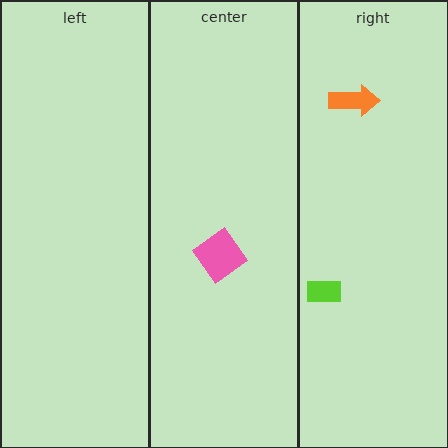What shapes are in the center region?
The pink diamond.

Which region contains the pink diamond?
The center region.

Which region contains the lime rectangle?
The right region.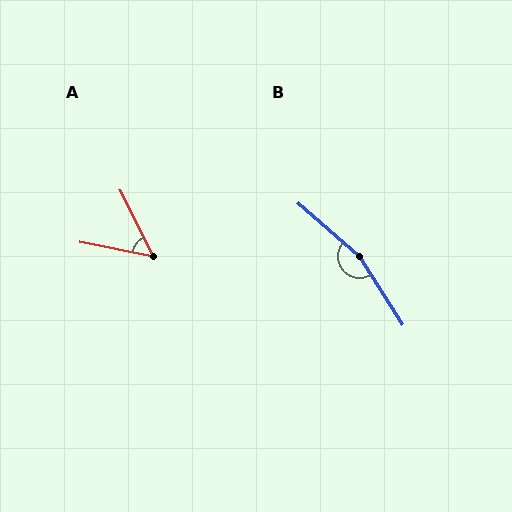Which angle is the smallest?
A, at approximately 52 degrees.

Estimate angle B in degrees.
Approximately 164 degrees.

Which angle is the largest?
B, at approximately 164 degrees.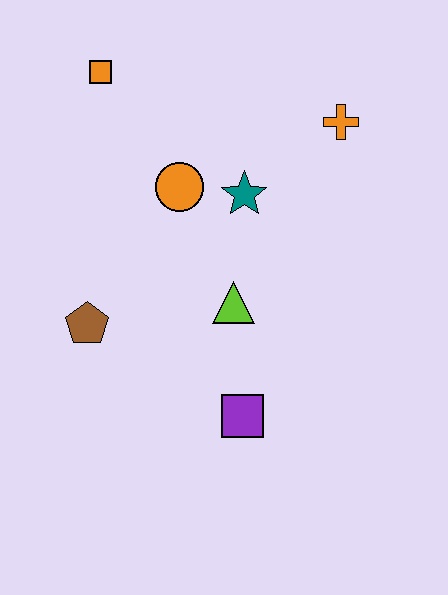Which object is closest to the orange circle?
The teal star is closest to the orange circle.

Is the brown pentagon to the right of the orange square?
No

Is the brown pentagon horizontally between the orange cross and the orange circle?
No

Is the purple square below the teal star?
Yes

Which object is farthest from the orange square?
The purple square is farthest from the orange square.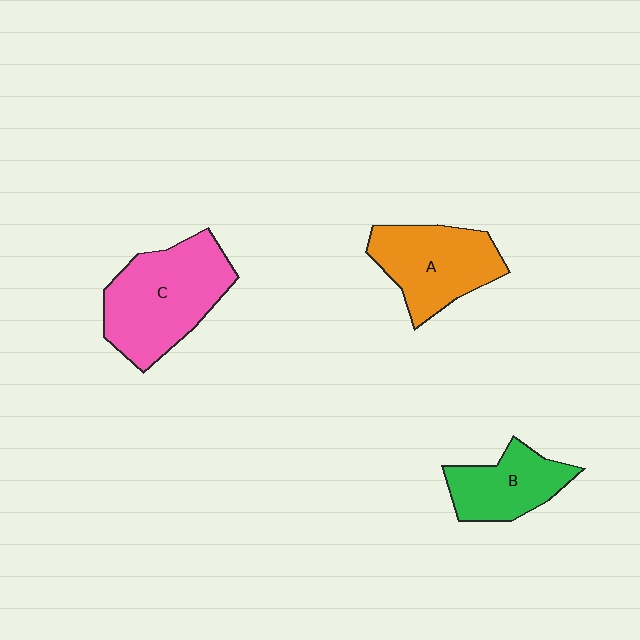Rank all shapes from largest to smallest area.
From largest to smallest: C (pink), A (orange), B (green).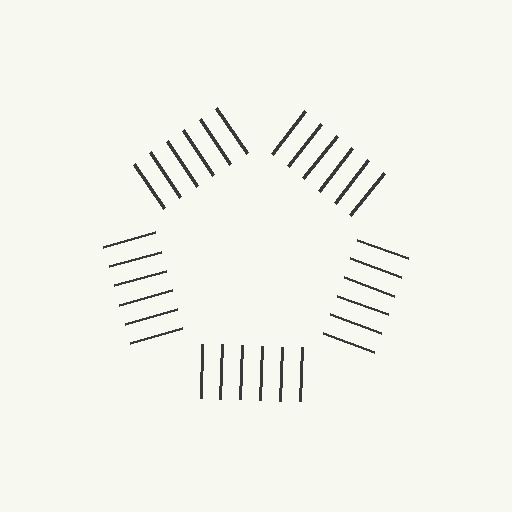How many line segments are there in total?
30 — 6 along each of the 5 edges.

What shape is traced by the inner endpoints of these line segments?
An illusory pentagon — the line segments terminate on its edges but no continuous stroke is drawn.